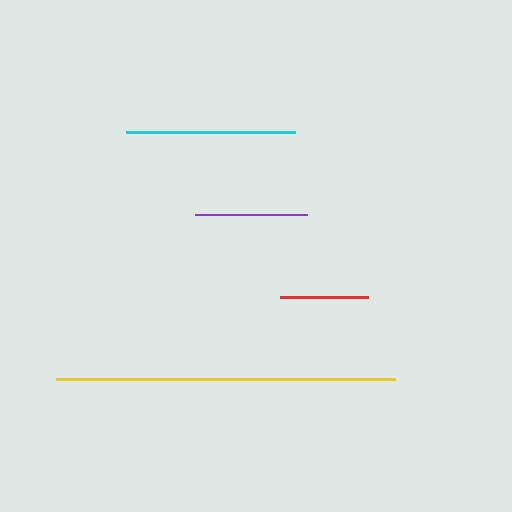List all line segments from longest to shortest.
From longest to shortest: yellow, cyan, purple, red.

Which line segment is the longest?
The yellow line is the longest at approximately 339 pixels.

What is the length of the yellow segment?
The yellow segment is approximately 339 pixels long.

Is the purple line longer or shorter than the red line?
The purple line is longer than the red line.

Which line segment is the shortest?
The red line is the shortest at approximately 88 pixels.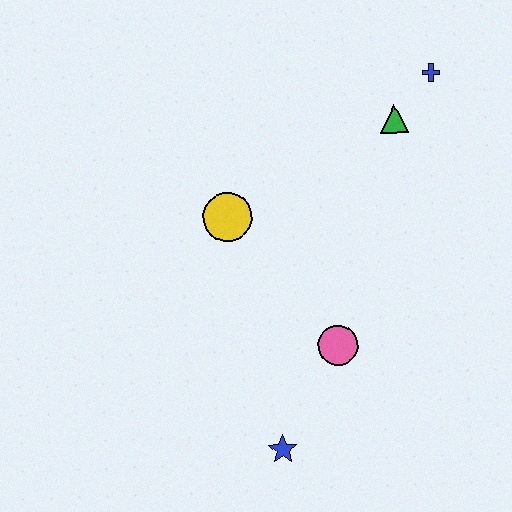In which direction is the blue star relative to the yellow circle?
The blue star is below the yellow circle.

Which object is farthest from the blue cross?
The blue star is farthest from the blue cross.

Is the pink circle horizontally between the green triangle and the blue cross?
No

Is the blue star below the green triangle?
Yes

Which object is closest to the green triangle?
The blue cross is closest to the green triangle.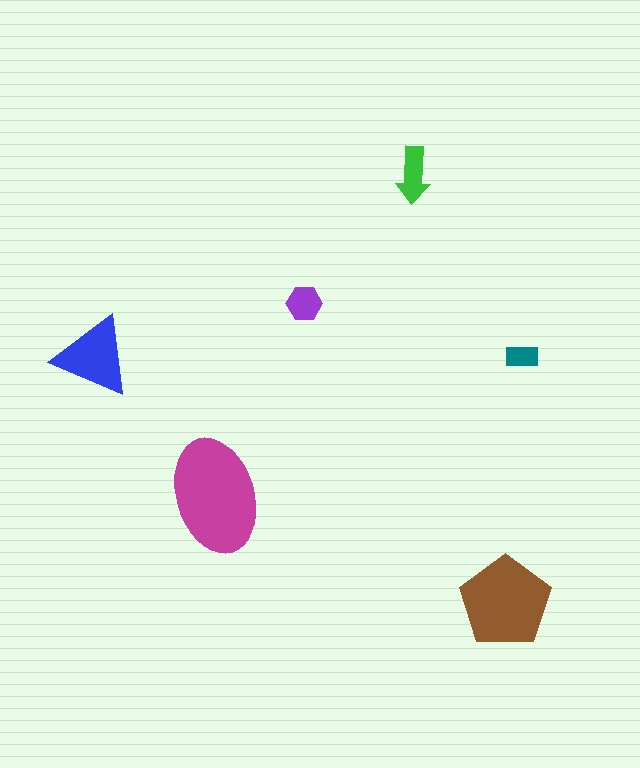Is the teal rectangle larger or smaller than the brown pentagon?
Smaller.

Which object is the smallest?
The teal rectangle.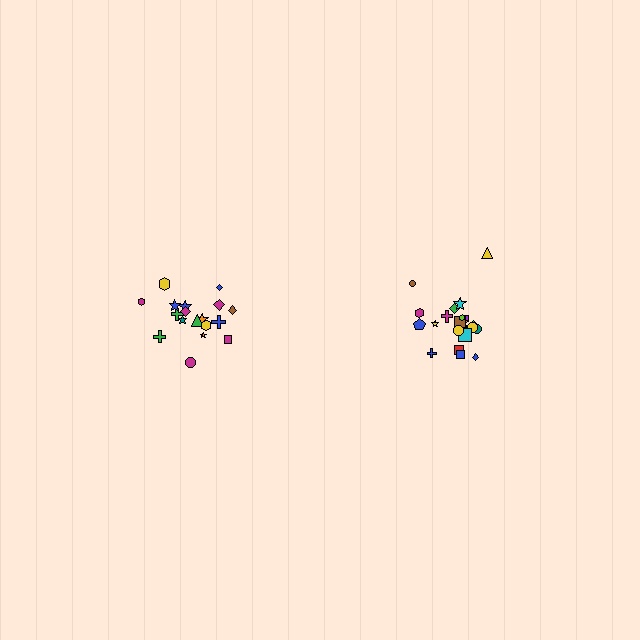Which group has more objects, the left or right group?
The right group.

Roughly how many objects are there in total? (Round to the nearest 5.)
Roughly 40 objects in total.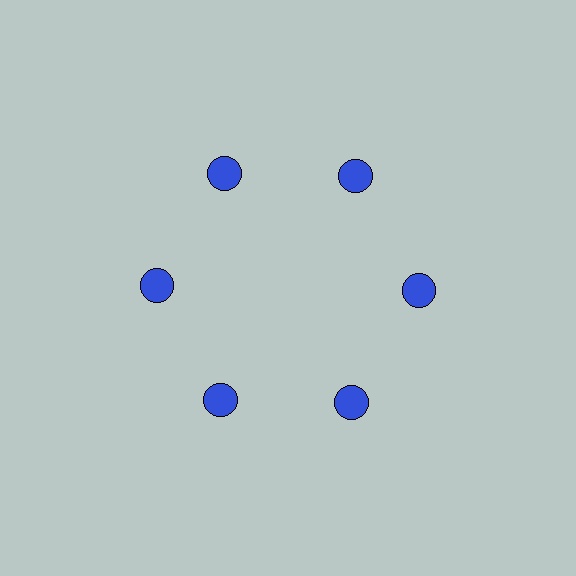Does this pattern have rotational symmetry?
Yes, this pattern has 6-fold rotational symmetry. It looks the same after rotating 60 degrees around the center.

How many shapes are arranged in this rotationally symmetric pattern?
There are 6 shapes, arranged in 6 groups of 1.